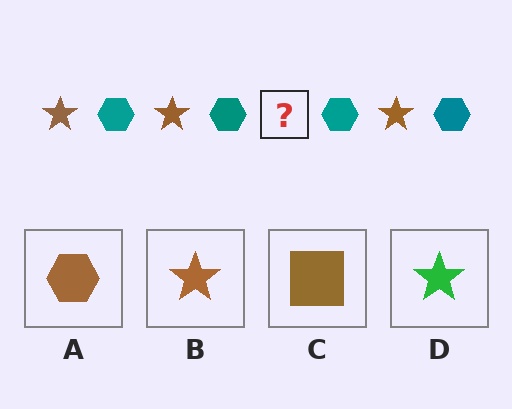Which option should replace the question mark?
Option B.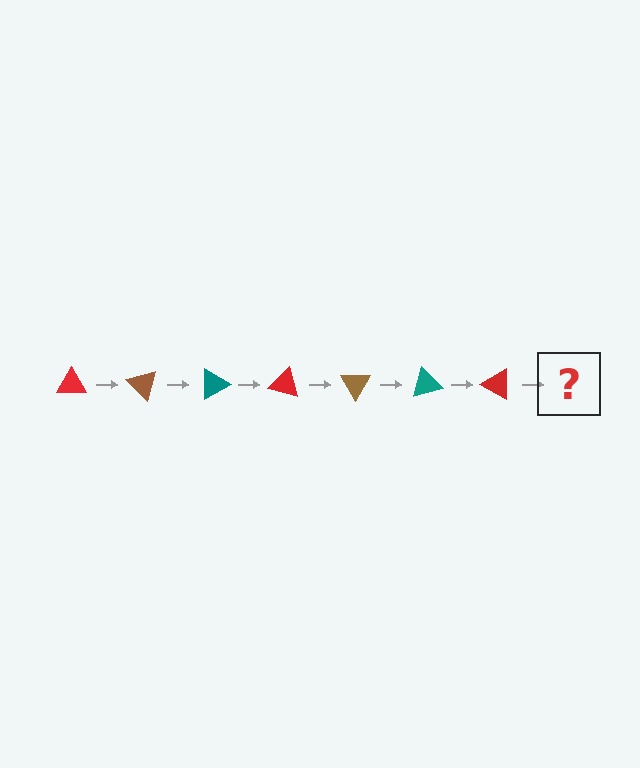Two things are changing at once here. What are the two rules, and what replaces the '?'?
The two rules are that it rotates 45 degrees each step and the color cycles through red, brown, and teal. The '?' should be a brown triangle, rotated 315 degrees from the start.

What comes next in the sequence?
The next element should be a brown triangle, rotated 315 degrees from the start.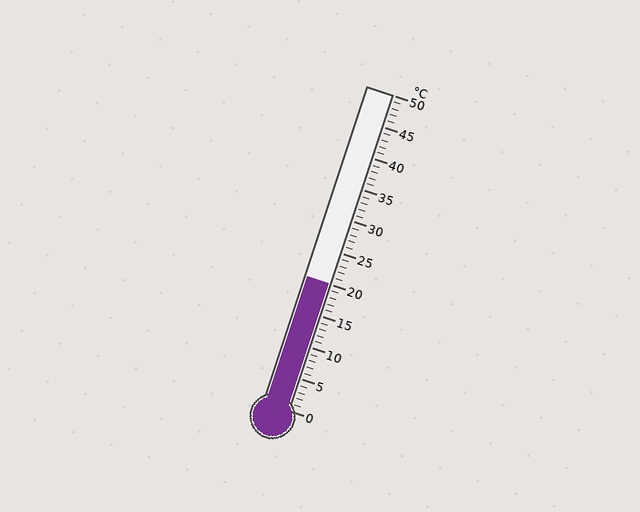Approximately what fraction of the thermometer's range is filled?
The thermometer is filled to approximately 40% of its range.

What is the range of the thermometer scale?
The thermometer scale ranges from 0°C to 50°C.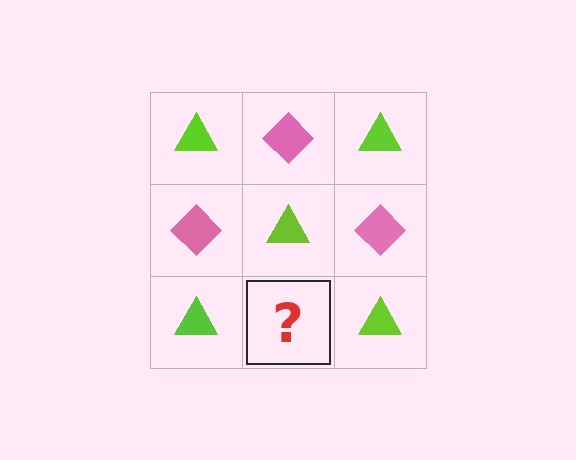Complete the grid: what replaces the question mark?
The question mark should be replaced with a pink diamond.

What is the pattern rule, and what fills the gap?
The rule is that it alternates lime triangle and pink diamond in a checkerboard pattern. The gap should be filled with a pink diamond.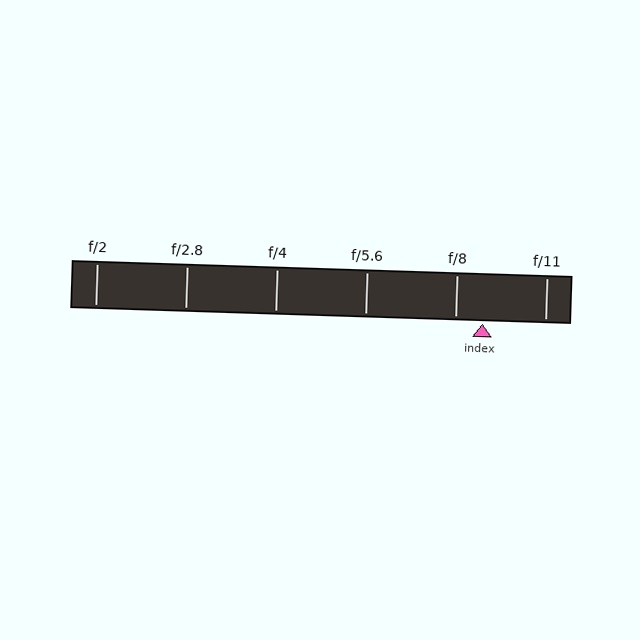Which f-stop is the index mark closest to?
The index mark is closest to f/8.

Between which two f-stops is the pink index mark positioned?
The index mark is between f/8 and f/11.